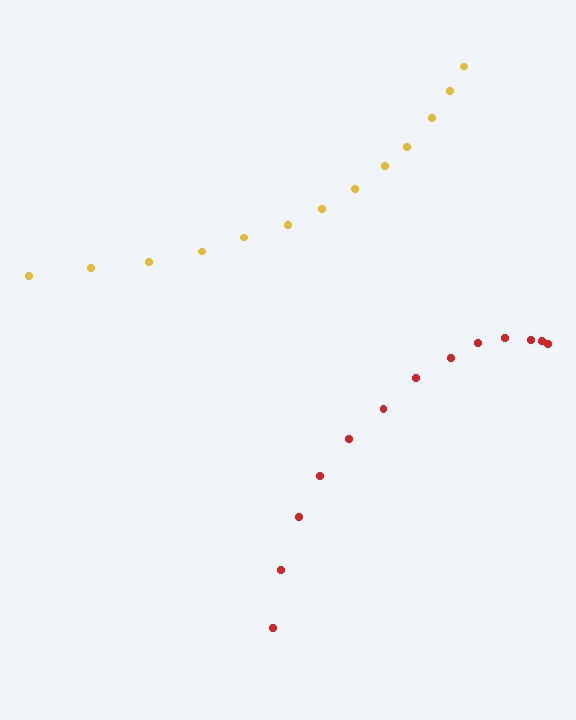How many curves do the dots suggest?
There are 2 distinct paths.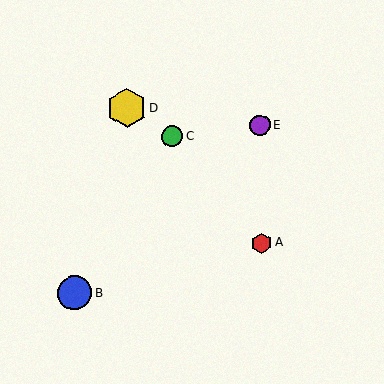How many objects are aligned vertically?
2 objects (A, E) are aligned vertically.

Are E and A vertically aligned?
Yes, both are at x≈260.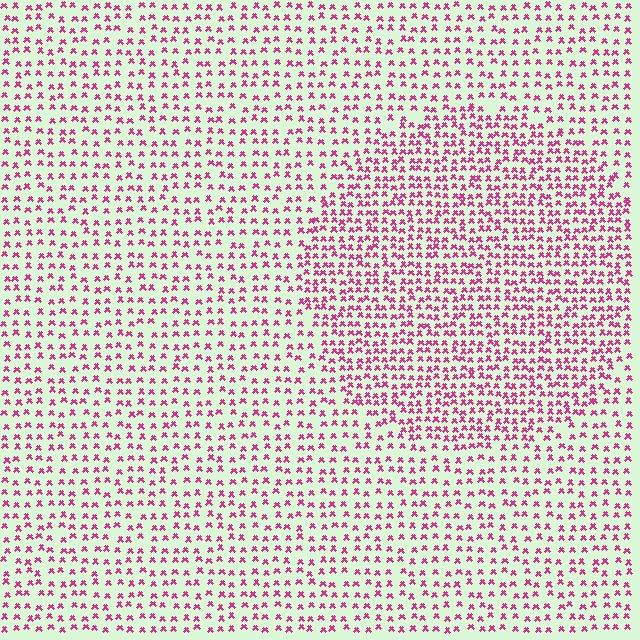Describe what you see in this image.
The image contains small magenta elements arranged at two different densities. A circle-shaped region is visible where the elements are more densely packed than the surrounding area.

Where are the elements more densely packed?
The elements are more densely packed inside the circle boundary.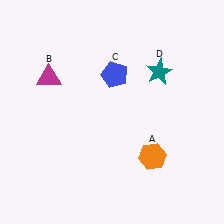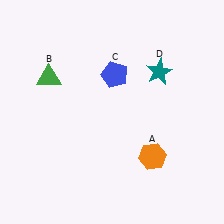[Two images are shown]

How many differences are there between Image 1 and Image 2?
There is 1 difference between the two images.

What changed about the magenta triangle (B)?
In Image 1, B is magenta. In Image 2, it changed to green.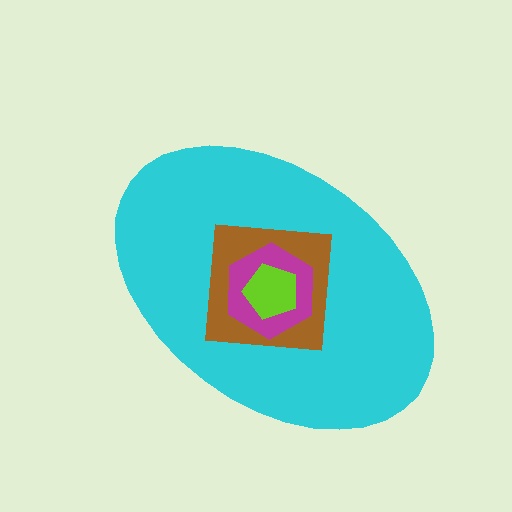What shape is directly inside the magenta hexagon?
The lime pentagon.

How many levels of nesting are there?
4.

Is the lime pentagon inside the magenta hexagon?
Yes.